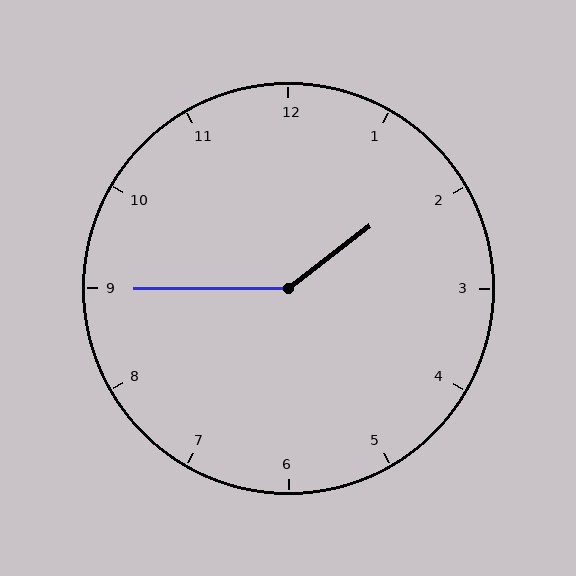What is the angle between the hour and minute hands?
Approximately 142 degrees.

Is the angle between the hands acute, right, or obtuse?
It is obtuse.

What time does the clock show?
1:45.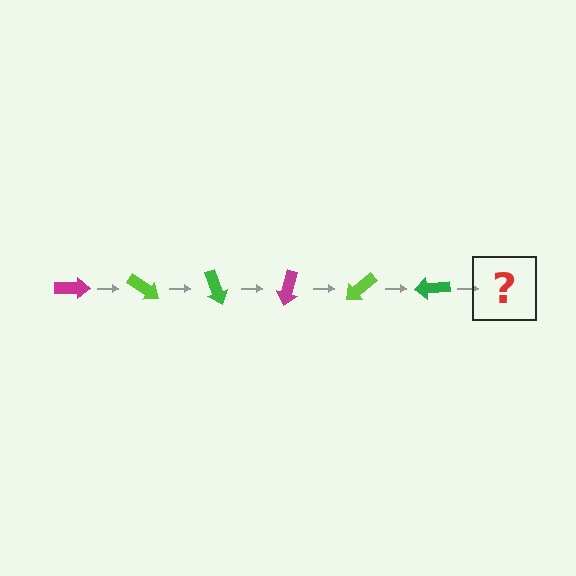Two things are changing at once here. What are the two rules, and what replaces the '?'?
The two rules are that it rotates 35 degrees each step and the color cycles through magenta, lime, and green. The '?' should be a magenta arrow, rotated 210 degrees from the start.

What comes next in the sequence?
The next element should be a magenta arrow, rotated 210 degrees from the start.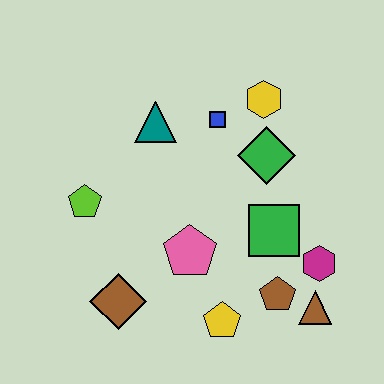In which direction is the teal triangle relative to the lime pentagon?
The teal triangle is above the lime pentagon.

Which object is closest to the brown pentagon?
The brown triangle is closest to the brown pentagon.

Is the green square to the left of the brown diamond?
No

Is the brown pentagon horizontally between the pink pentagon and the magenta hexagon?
Yes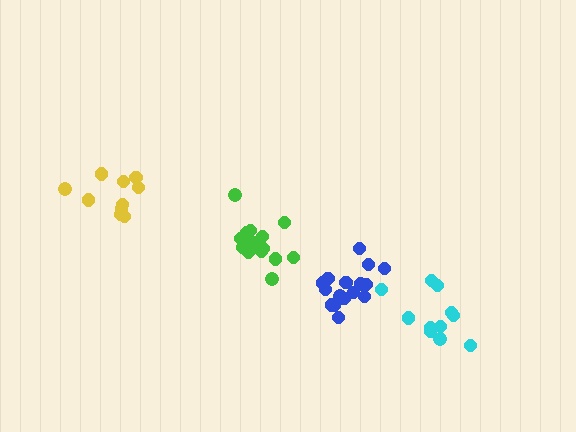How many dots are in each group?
Group 1: 11 dots, Group 2: 16 dots, Group 3: 10 dots, Group 4: 16 dots (53 total).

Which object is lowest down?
The cyan cluster is bottommost.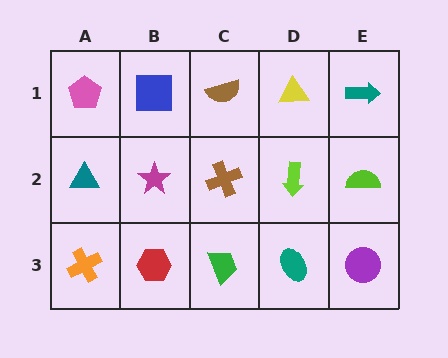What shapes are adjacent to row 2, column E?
A teal arrow (row 1, column E), a purple circle (row 3, column E), a lime arrow (row 2, column D).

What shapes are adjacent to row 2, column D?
A yellow triangle (row 1, column D), a teal ellipse (row 3, column D), a brown cross (row 2, column C), a lime semicircle (row 2, column E).